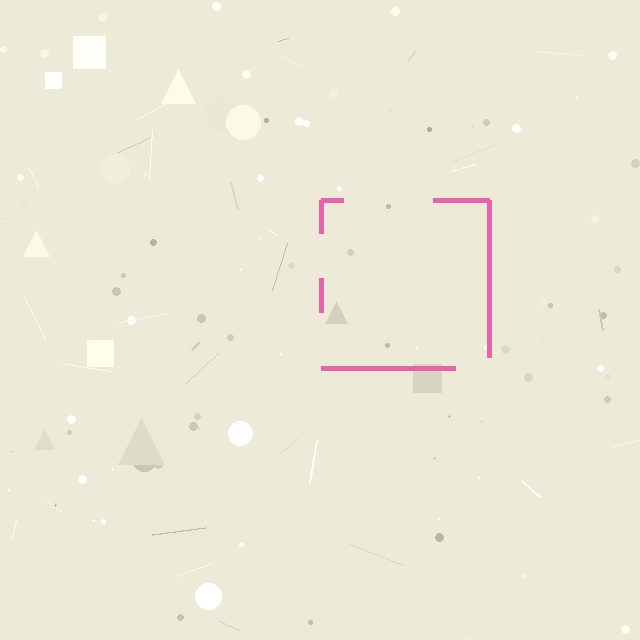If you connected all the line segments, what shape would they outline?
They would outline a square.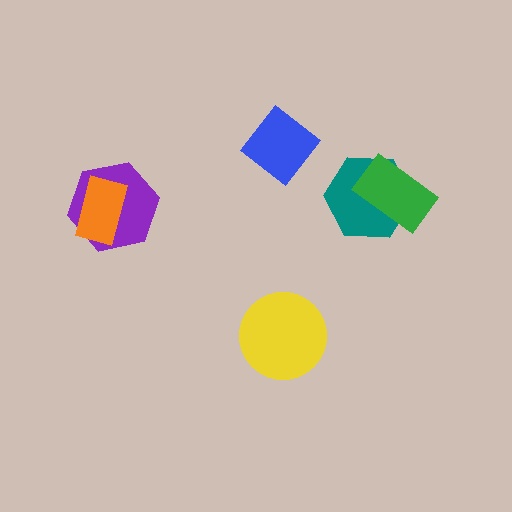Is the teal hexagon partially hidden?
Yes, it is partially covered by another shape.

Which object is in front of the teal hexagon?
The green rectangle is in front of the teal hexagon.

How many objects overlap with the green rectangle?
1 object overlaps with the green rectangle.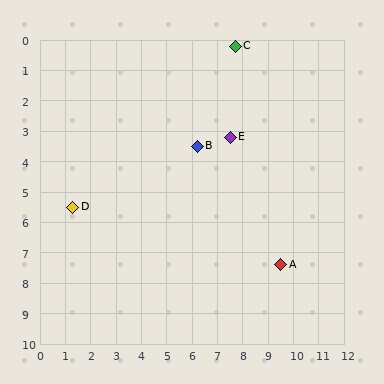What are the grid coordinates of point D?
Point D is at approximately (1.3, 5.5).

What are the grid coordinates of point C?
Point C is at approximately (7.7, 0.2).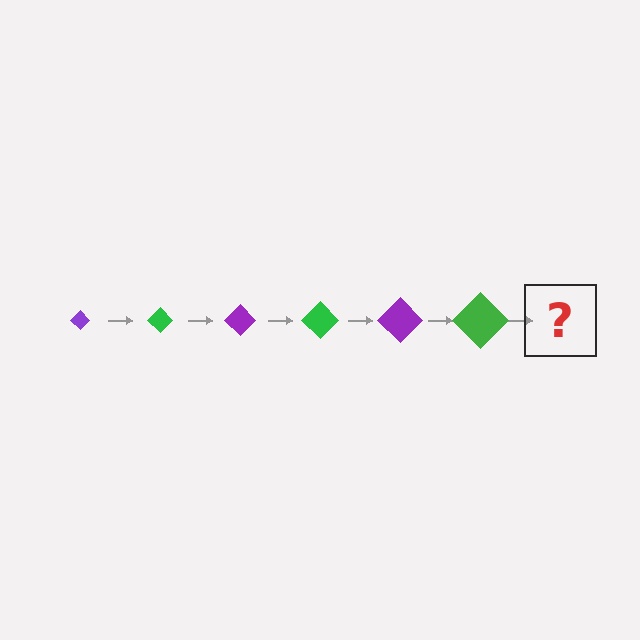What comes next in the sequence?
The next element should be a purple diamond, larger than the previous one.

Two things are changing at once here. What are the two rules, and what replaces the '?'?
The two rules are that the diamond grows larger each step and the color cycles through purple and green. The '?' should be a purple diamond, larger than the previous one.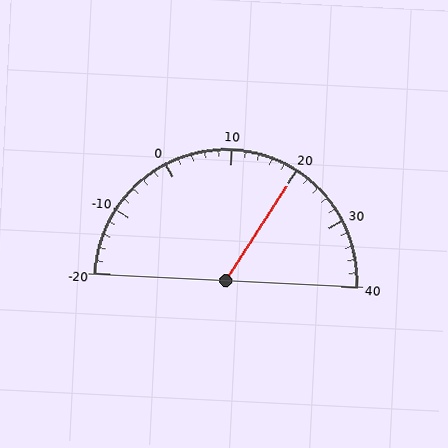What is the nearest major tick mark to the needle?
The nearest major tick mark is 20.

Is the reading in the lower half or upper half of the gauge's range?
The reading is in the upper half of the range (-20 to 40).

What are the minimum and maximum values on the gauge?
The gauge ranges from -20 to 40.